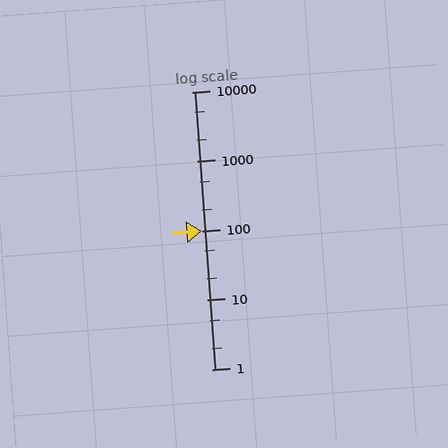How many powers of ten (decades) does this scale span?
The scale spans 4 decades, from 1 to 10000.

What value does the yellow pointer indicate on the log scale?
The pointer indicates approximately 100.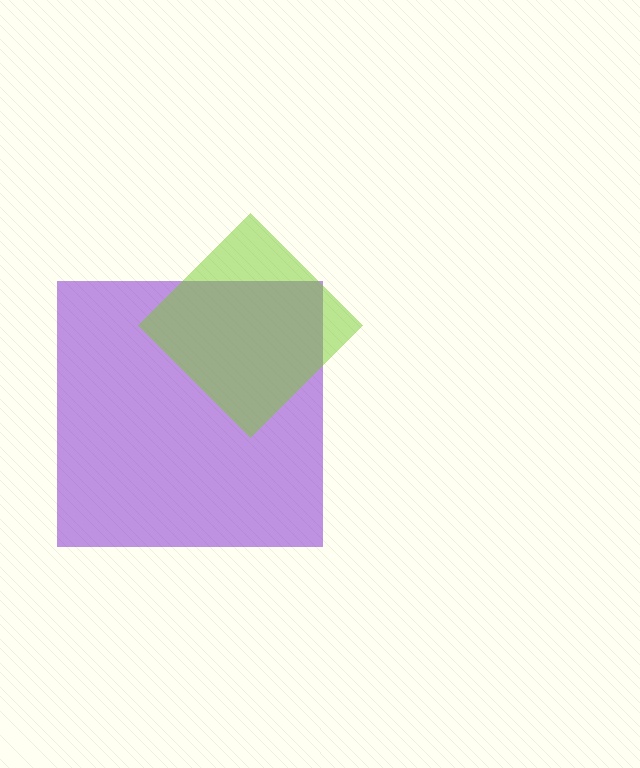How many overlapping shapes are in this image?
There are 2 overlapping shapes in the image.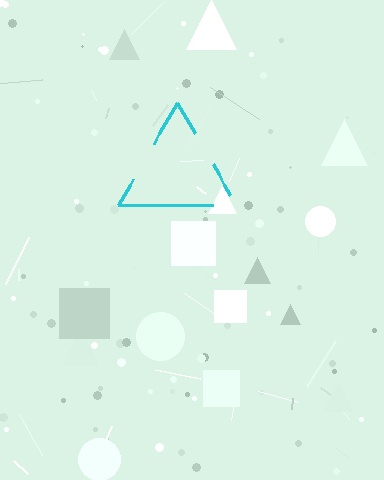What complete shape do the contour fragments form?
The contour fragments form a triangle.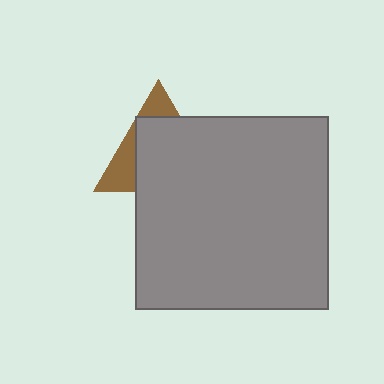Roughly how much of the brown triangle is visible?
A small part of it is visible (roughly 32%).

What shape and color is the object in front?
The object in front is a gray square.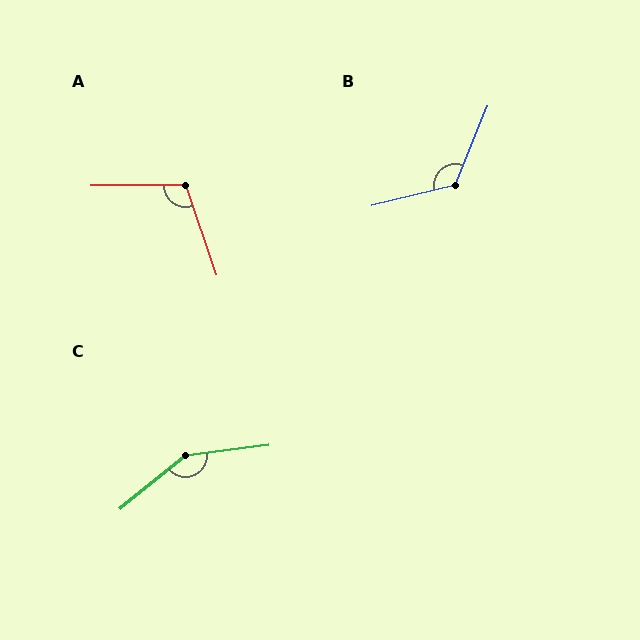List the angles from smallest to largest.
A (109°), B (126°), C (148°).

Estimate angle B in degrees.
Approximately 126 degrees.